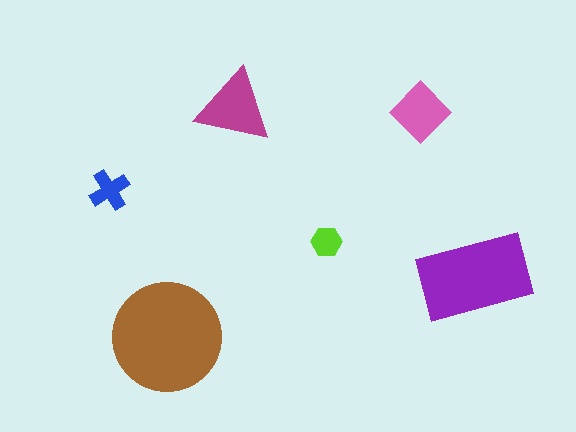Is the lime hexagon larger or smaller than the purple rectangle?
Smaller.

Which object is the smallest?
The lime hexagon.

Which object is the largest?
The brown circle.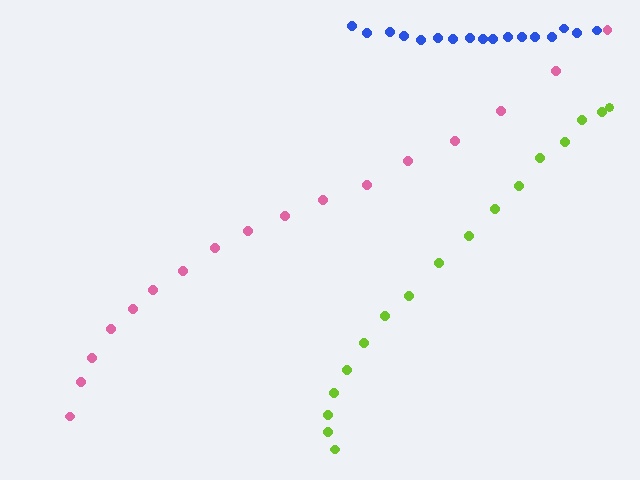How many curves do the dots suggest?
There are 3 distinct paths.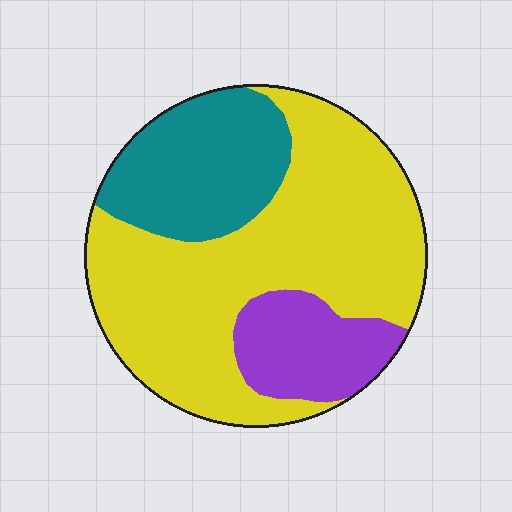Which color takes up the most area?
Yellow, at roughly 60%.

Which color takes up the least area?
Purple, at roughly 15%.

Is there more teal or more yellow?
Yellow.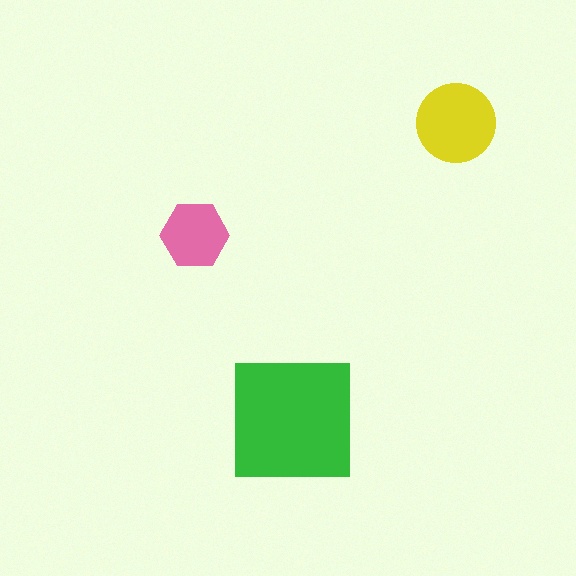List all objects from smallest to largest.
The pink hexagon, the yellow circle, the green square.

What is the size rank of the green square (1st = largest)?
1st.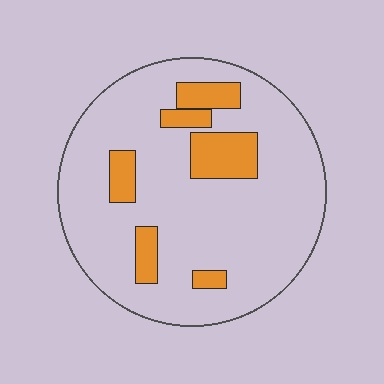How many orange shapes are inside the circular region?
6.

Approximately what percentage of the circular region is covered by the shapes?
Approximately 15%.